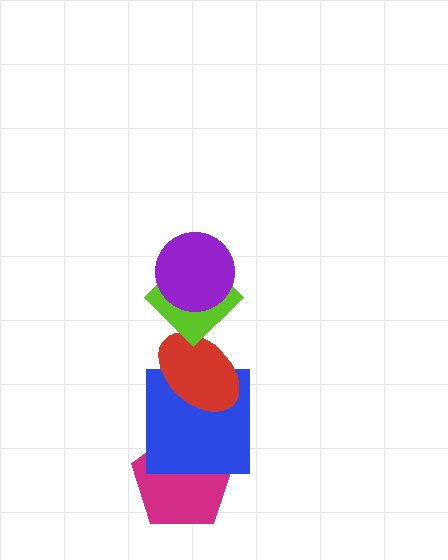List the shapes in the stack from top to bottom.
From top to bottom: the purple circle, the lime diamond, the red ellipse, the blue square, the magenta pentagon.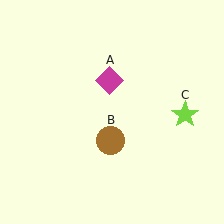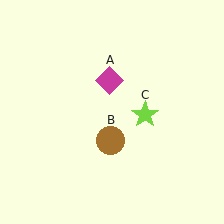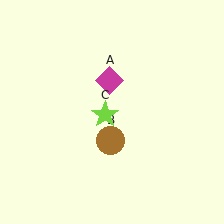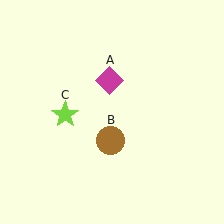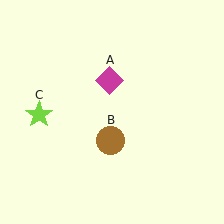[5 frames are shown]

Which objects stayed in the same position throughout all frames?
Magenta diamond (object A) and brown circle (object B) remained stationary.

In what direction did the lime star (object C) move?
The lime star (object C) moved left.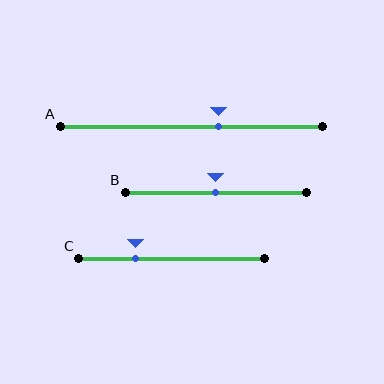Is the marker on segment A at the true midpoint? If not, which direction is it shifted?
No, the marker on segment A is shifted to the right by about 10% of the segment length.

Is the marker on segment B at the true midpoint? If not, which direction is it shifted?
Yes, the marker on segment B is at the true midpoint.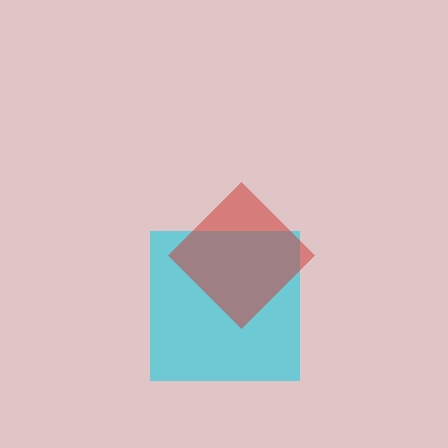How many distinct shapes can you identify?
There are 2 distinct shapes: a cyan square, a red diamond.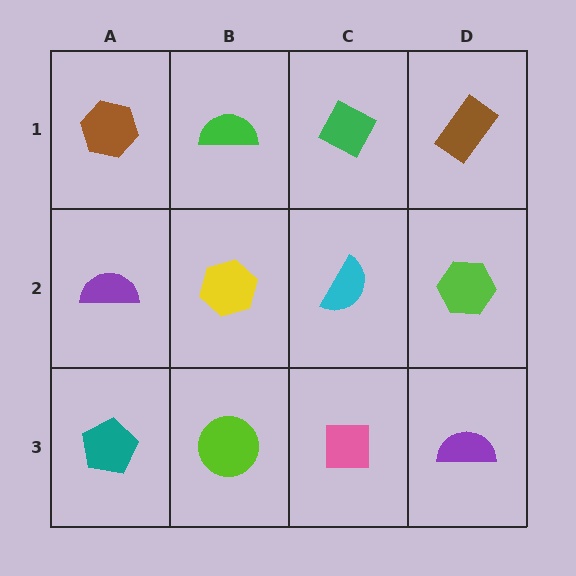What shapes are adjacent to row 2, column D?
A brown rectangle (row 1, column D), a purple semicircle (row 3, column D), a cyan semicircle (row 2, column C).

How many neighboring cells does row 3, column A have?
2.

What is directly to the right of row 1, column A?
A green semicircle.